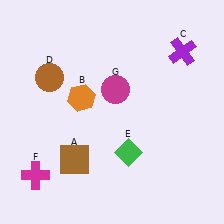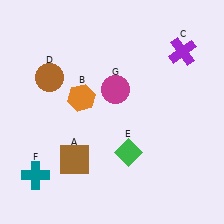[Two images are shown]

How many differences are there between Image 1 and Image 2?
There is 1 difference between the two images.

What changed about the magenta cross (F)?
In Image 1, F is magenta. In Image 2, it changed to teal.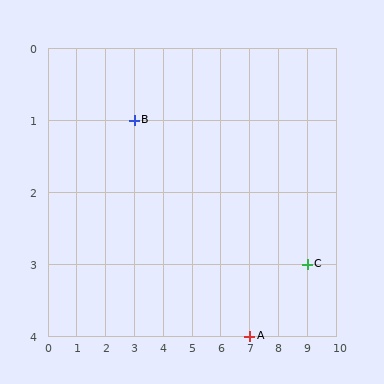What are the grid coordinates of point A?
Point A is at grid coordinates (7, 4).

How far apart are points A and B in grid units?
Points A and B are 4 columns and 3 rows apart (about 5.0 grid units diagonally).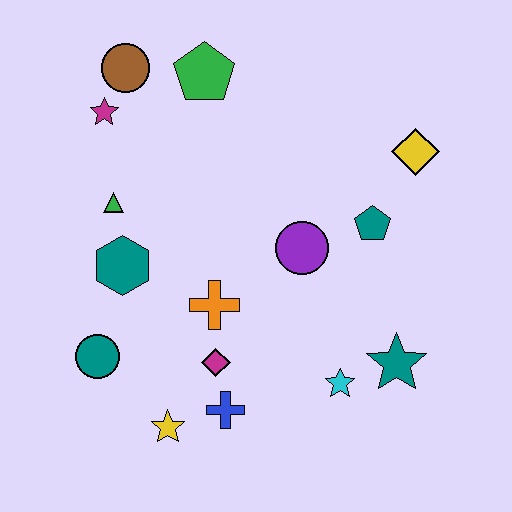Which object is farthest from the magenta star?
The teal star is farthest from the magenta star.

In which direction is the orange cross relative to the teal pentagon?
The orange cross is to the left of the teal pentagon.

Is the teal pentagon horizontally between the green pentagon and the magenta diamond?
No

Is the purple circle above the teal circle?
Yes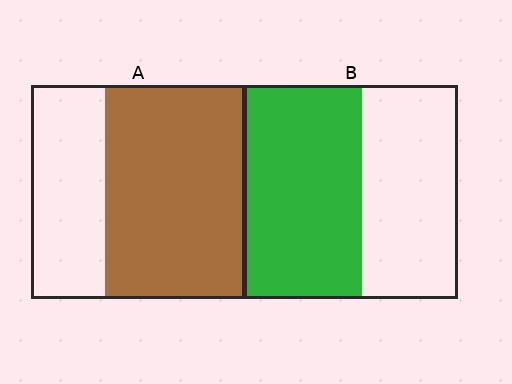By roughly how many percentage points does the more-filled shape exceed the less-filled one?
By roughly 10 percentage points (A over B).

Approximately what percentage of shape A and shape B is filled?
A is approximately 65% and B is approximately 55%.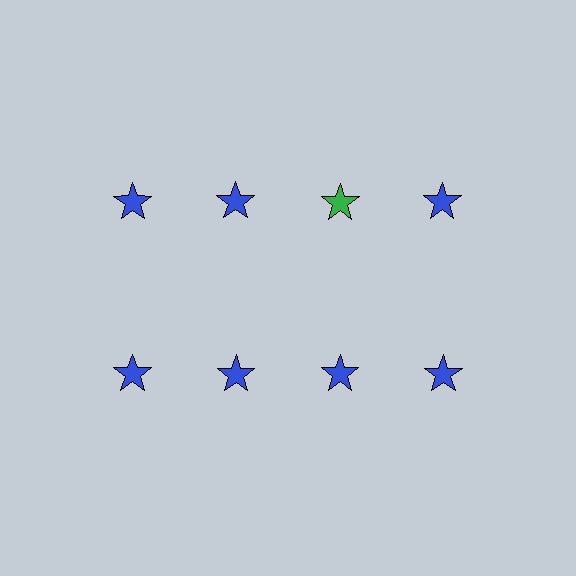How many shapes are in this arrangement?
There are 8 shapes arranged in a grid pattern.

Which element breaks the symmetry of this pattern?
The green star in the top row, center column breaks the symmetry. All other shapes are blue stars.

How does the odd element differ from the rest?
It has a different color: green instead of blue.